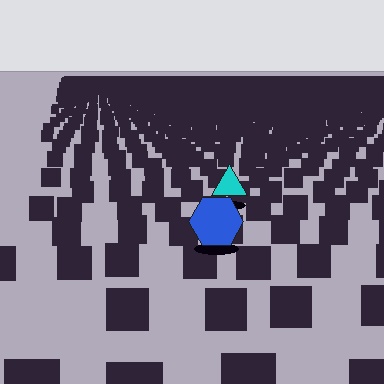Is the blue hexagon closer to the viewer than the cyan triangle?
Yes. The blue hexagon is closer — you can tell from the texture gradient: the ground texture is coarser near it.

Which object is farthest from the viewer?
The cyan triangle is farthest from the viewer. It appears smaller and the ground texture around it is denser.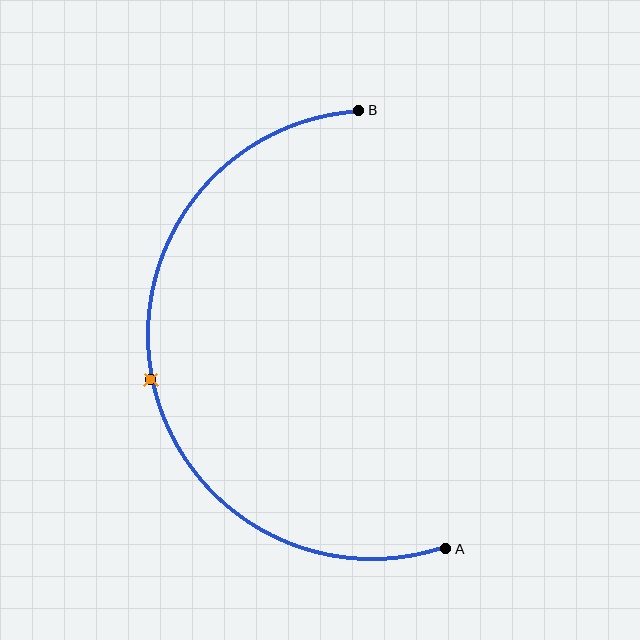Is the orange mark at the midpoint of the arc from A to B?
Yes. The orange mark lies on the arc at equal arc-length from both A and B — it is the arc midpoint.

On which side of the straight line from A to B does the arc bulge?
The arc bulges to the left of the straight line connecting A and B.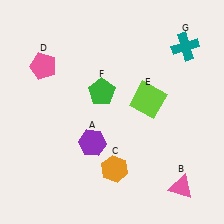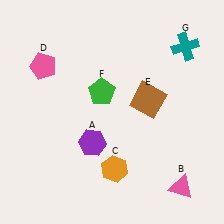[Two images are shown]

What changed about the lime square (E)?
In Image 1, E is lime. In Image 2, it changed to brown.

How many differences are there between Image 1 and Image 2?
There is 1 difference between the two images.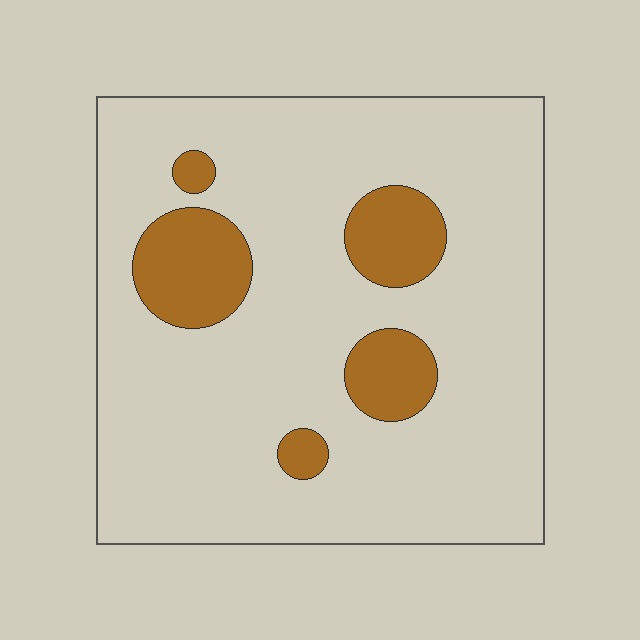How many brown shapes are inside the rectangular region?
5.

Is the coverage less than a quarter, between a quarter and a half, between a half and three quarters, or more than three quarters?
Less than a quarter.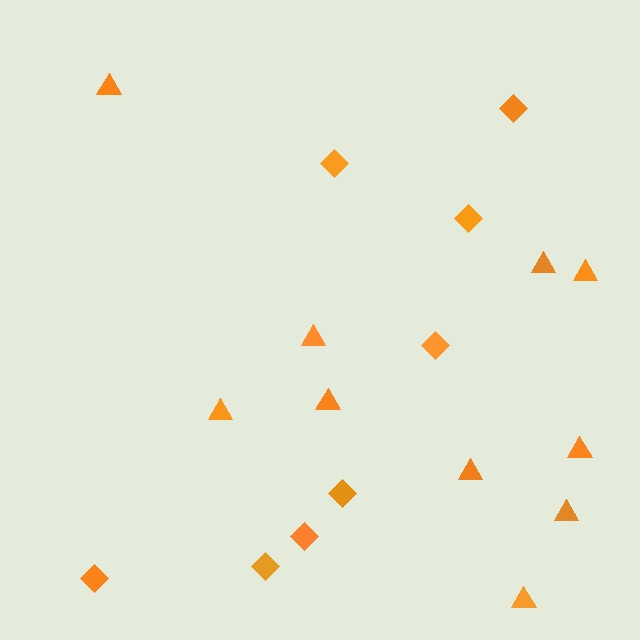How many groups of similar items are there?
There are 2 groups: one group of diamonds (8) and one group of triangles (10).